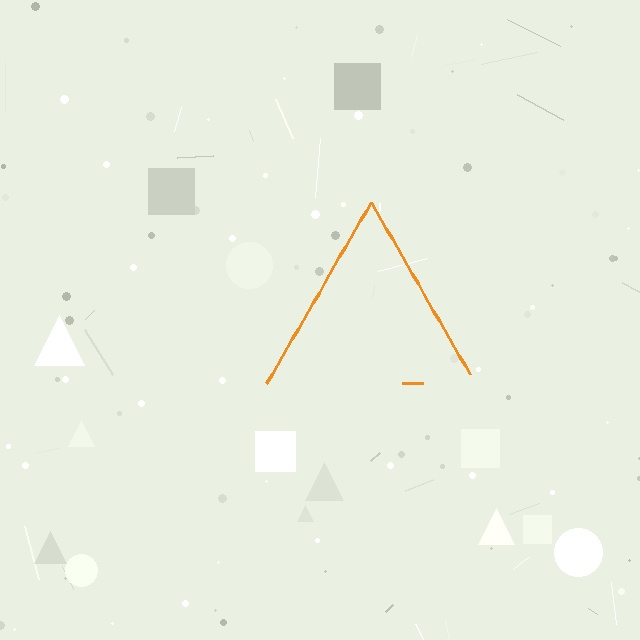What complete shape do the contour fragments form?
The contour fragments form a triangle.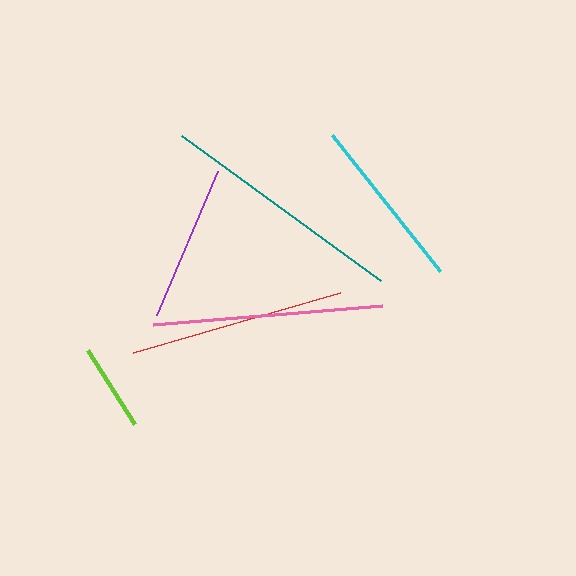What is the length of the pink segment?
The pink segment is approximately 230 pixels long.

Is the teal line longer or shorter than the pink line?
The teal line is longer than the pink line.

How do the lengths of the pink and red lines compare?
The pink and red lines are approximately the same length.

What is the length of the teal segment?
The teal segment is approximately 246 pixels long.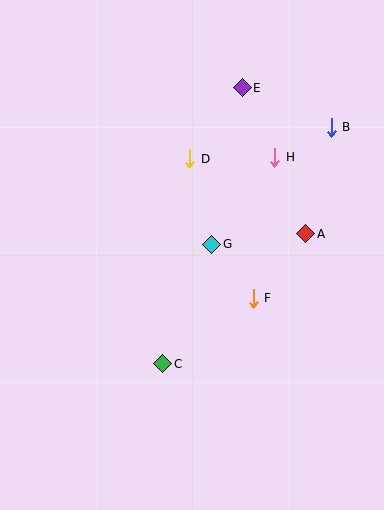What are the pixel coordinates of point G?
Point G is at (212, 244).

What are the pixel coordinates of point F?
Point F is at (253, 298).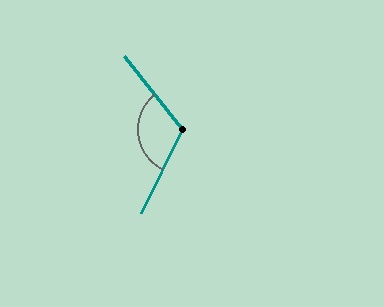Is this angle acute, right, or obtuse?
It is obtuse.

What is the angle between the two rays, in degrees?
Approximately 116 degrees.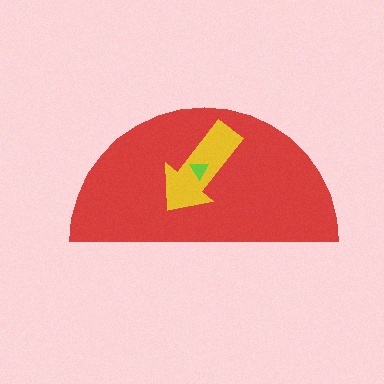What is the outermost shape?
The red semicircle.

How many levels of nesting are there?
3.